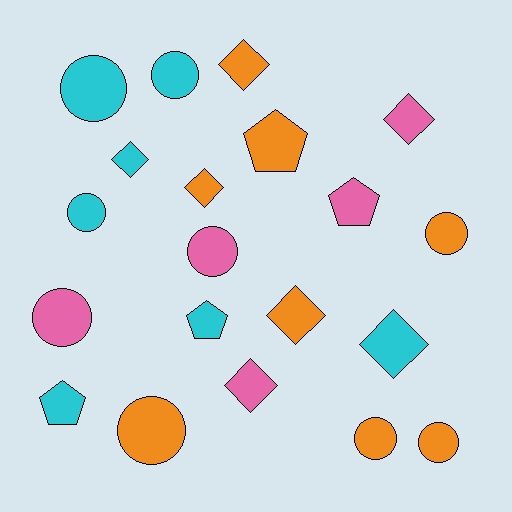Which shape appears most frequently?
Circle, with 9 objects.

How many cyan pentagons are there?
There are 2 cyan pentagons.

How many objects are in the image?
There are 20 objects.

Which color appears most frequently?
Orange, with 8 objects.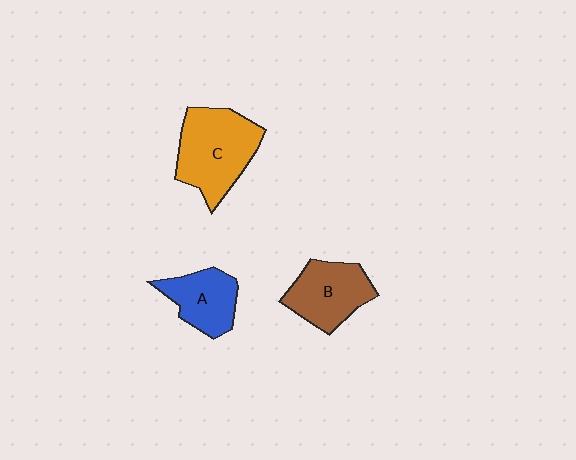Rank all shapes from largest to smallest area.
From largest to smallest: C (orange), B (brown), A (blue).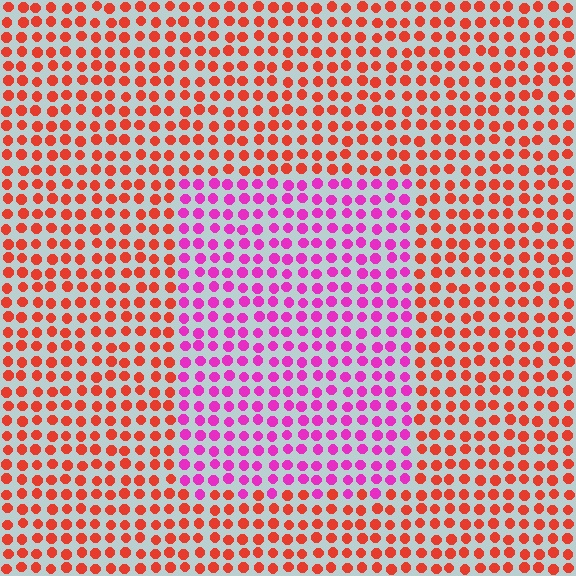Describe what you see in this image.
The image is filled with small red elements in a uniform arrangement. A rectangle-shaped region is visible where the elements are tinted to a slightly different hue, forming a subtle color boundary.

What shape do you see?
I see a rectangle.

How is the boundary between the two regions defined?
The boundary is defined purely by a slight shift in hue (about 53 degrees). Spacing, size, and orientation are identical on both sides.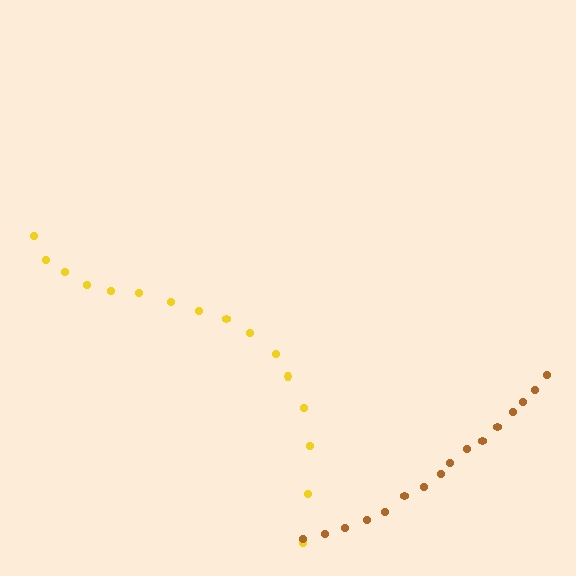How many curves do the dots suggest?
There are 2 distinct paths.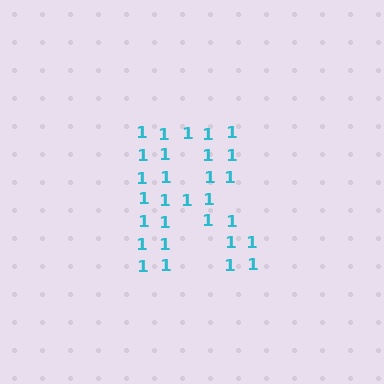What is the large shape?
The large shape is the letter R.